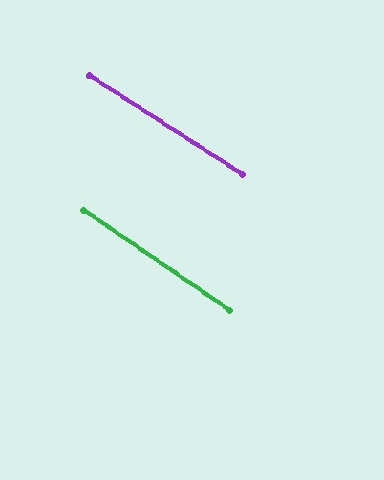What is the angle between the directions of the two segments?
Approximately 2 degrees.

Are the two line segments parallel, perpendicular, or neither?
Parallel — their directions differ by only 1.6°.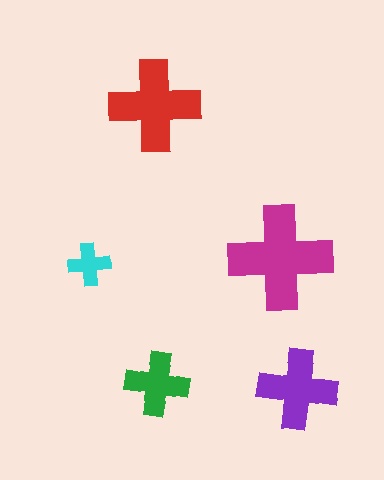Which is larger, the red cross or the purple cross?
The red one.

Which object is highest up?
The red cross is topmost.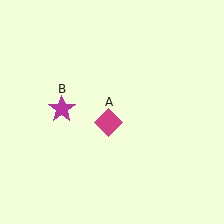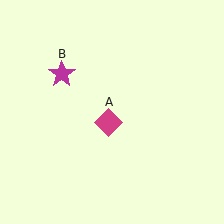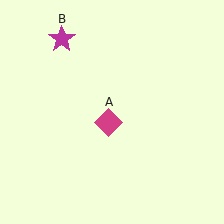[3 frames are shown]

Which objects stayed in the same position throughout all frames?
Magenta diamond (object A) remained stationary.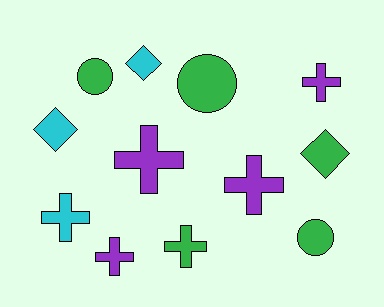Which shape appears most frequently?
Cross, with 6 objects.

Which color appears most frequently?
Green, with 5 objects.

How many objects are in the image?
There are 12 objects.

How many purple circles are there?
There are no purple circles.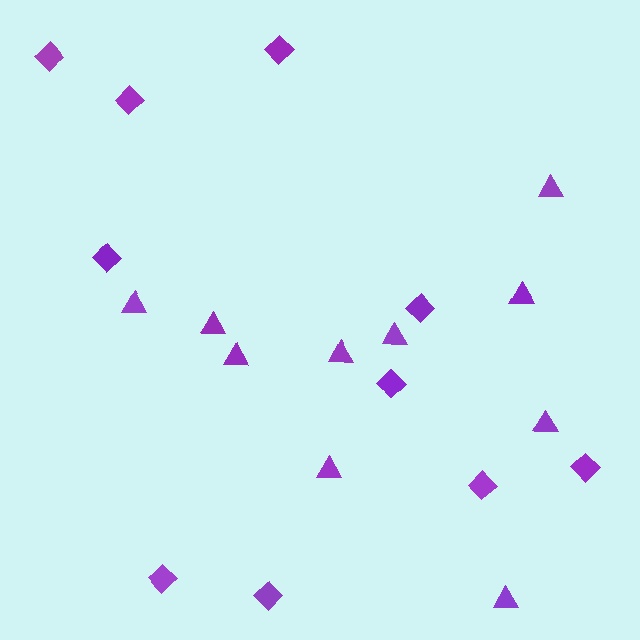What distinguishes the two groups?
There are 2 groups: one group of triangles (10) and one group of diamonds (10).